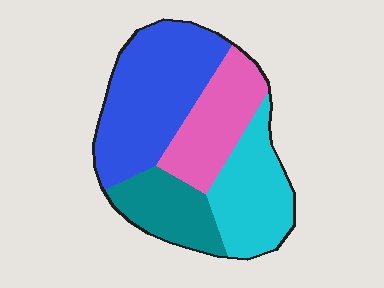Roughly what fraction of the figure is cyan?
Cyan takes up about one quarter (1/4) of the figure.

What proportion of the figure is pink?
Pink covers 22% of the figure.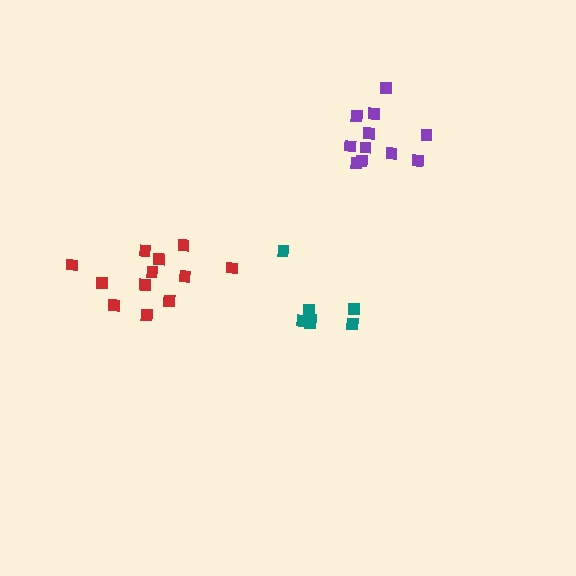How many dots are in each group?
Group 1: 7 dots, Group 2: 12 dots, Group 3: 11 dots (30 total).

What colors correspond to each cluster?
The clusters are colored: teal, red, purple.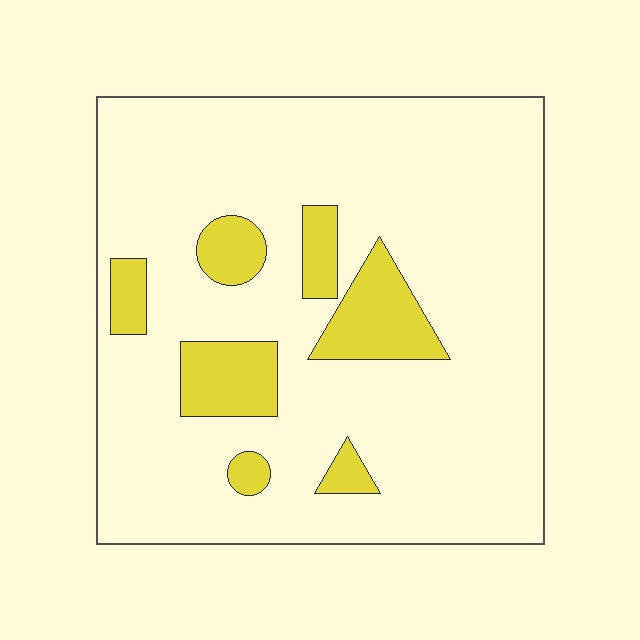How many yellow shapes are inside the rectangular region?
7.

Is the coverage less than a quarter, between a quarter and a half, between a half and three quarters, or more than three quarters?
Less than a quarter.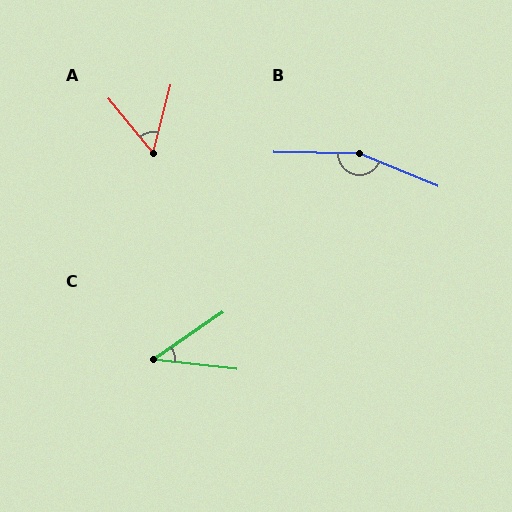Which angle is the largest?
B, at approximately 159 degrees.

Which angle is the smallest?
C, at approximately 41 degrees.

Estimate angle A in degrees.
Approximately 53 degrees.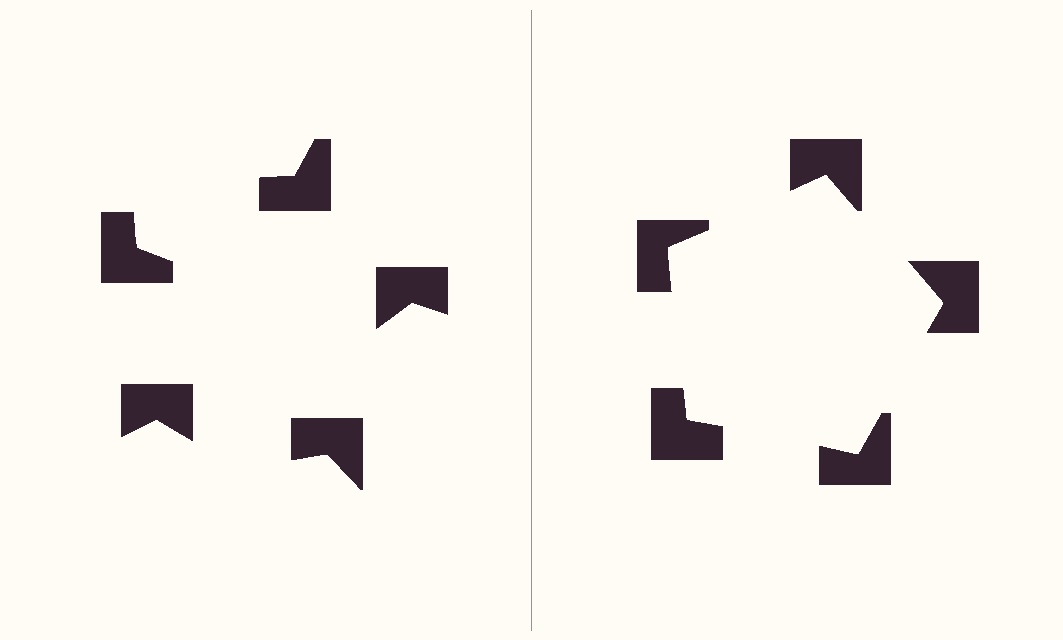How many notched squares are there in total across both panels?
10 — 5 on each side.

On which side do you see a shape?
An illusory pentagon appears on the right side. On the left side the wedge cuts are rotated, so no coherent shape forms.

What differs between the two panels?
The notched squares are positioned identically on both sides; only the wedge orientations differ. On the right they align to a pentagon; on the left they are misaligned.